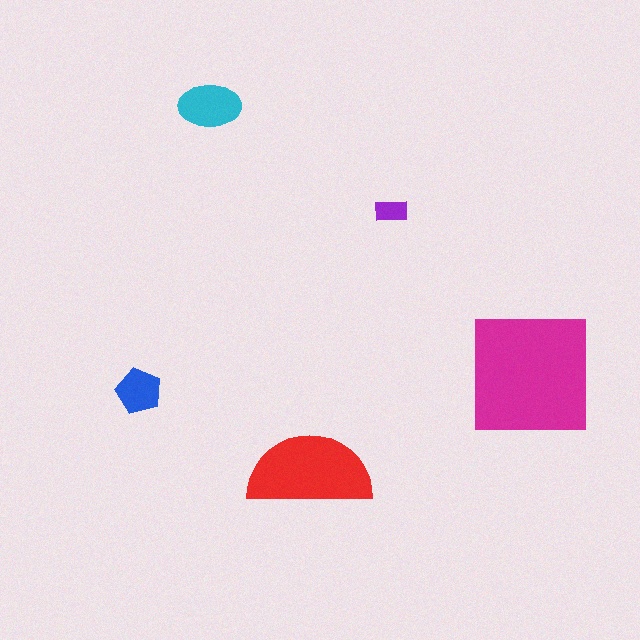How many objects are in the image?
There are 5 objects in the image.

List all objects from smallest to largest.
The purple rectangle, the blue pentagon, the cyan ellipse, the red semicircle, the magenta square.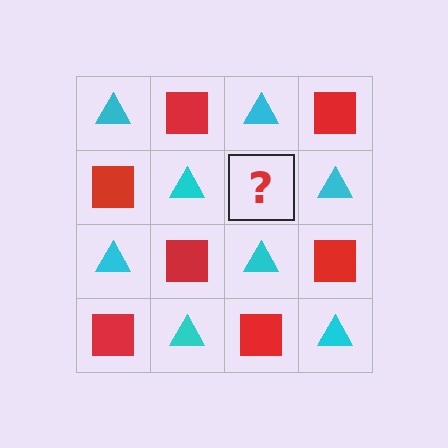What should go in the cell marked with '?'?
The missing cell should contain a red square.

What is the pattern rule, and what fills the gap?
The rule is that it alternates cyan triangle and red square in a checkerboard pattern. The gap should be filled with a red square.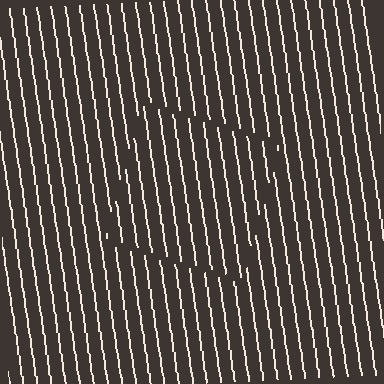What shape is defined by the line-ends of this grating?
An illusory square. The interior of the shape contains the same grating, shifted by half a period — the contour is defined by the phase discontinuity where line-ends from the inner and outer gratings abut.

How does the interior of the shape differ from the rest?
The interior of the shape contains the same grating, shifted by half a period — the contour is defined by the phase discontinuity where line-ends from the inner and outer gratings abut.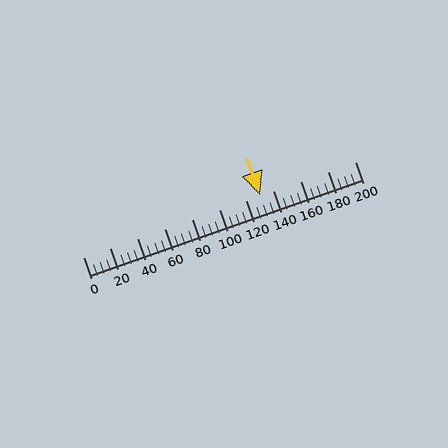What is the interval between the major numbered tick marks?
The major tick marks are spaced 20 units apart.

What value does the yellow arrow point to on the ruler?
The yellow arrow points to approximately 130.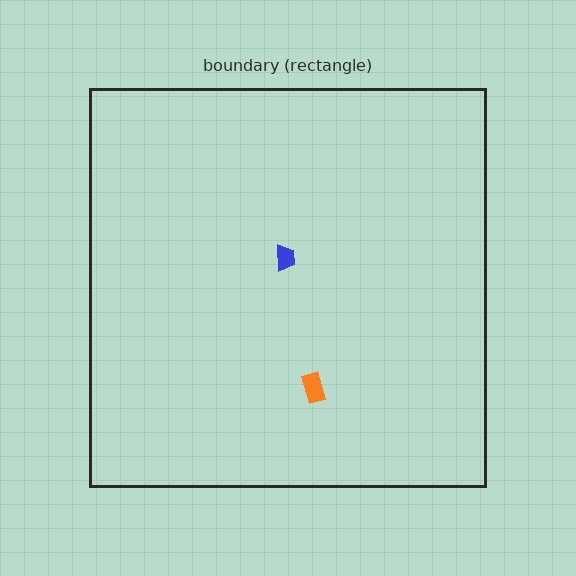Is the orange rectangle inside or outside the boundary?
Inside.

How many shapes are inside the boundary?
2 inside, 0 outside.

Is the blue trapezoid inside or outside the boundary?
Inside.